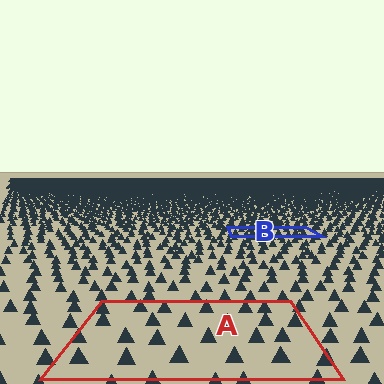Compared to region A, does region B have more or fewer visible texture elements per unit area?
Region B has more texture elements per unit area — they are packed more densely because it is farther away.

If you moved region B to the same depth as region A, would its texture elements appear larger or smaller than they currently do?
They would appear larger. At a closer depth, the same texture elements are projected at a bigger on-screen size.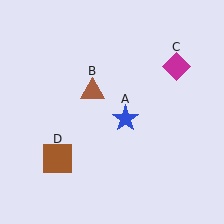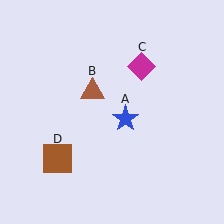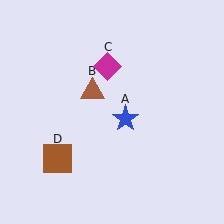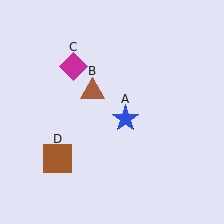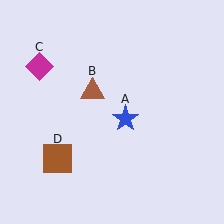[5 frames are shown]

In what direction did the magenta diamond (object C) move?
The magenta diamond (object C) moved left.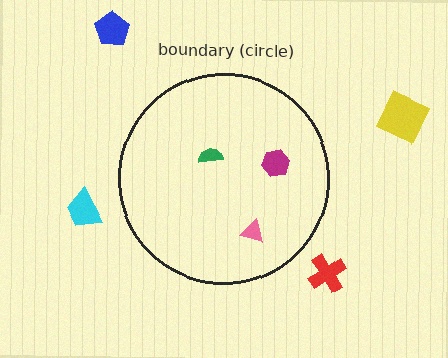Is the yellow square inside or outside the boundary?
Outside.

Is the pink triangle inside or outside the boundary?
Inside.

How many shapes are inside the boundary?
3 inside, 4 outside.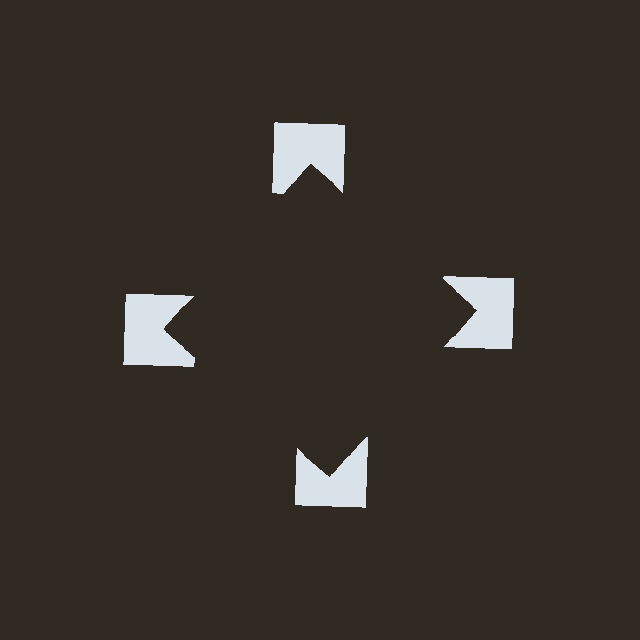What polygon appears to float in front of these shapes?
An illusory square — its edges are inferred from the aligned wedge cuts in the notched squares, not physically drawn.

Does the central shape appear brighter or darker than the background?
It typically appears slightly darker than the background, even though no actual brightness change is drawn.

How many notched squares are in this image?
There are 4 — one at each vertex of the illusory square.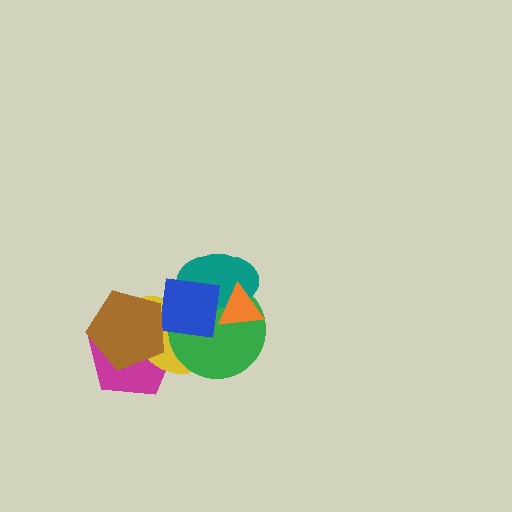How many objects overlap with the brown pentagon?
3 objects overlap with the brown pentagon.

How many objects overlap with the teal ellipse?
4 objects overlap with the teal ellipse.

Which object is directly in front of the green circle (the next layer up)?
The teal ellipse is directly in front of the green circle.